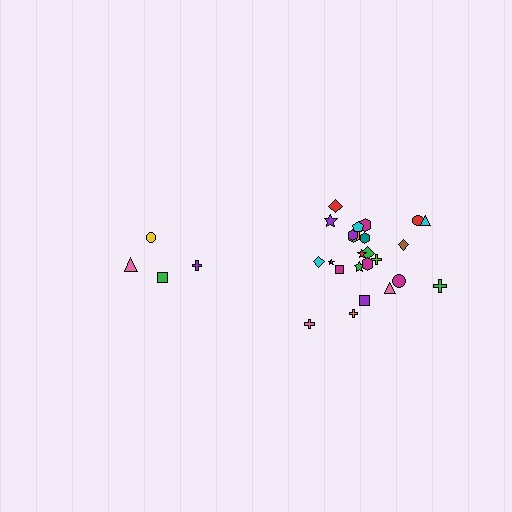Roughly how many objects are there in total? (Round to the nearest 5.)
Roughly 30 objects in total.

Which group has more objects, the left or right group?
The right group.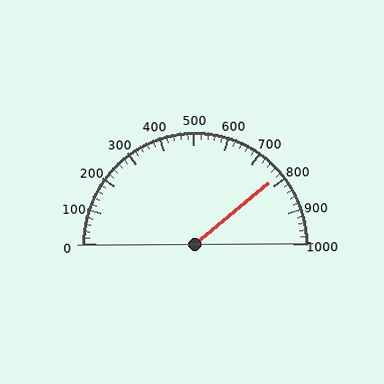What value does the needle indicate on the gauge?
The needle indicates approximately 780.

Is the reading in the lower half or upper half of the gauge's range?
The reading is in the upper half of the range (0 to 1000).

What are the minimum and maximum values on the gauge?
The gauge ranges from 0 to 1000.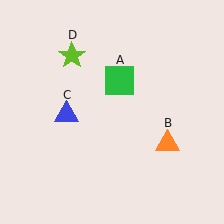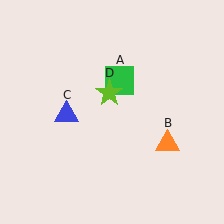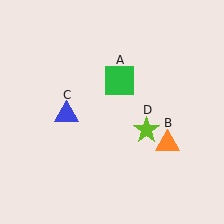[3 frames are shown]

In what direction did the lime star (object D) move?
The lime star (object D) moved down and to the right.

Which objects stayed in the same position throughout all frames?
Green square (object A) and orange triangle (object B) and blue triangle (object C) remained stationary.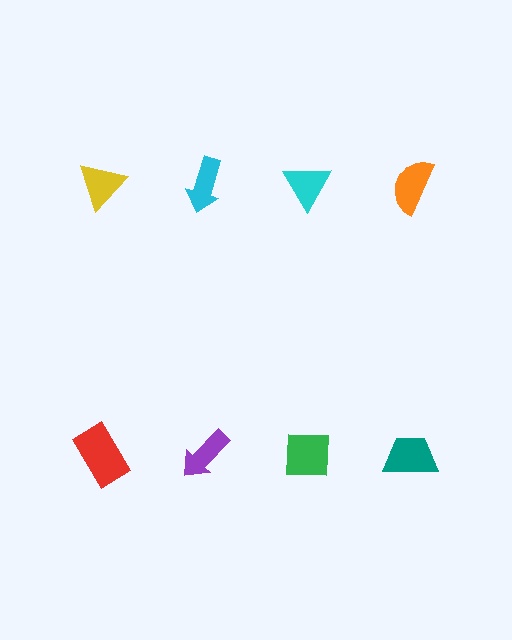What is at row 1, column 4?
An orange semicircle.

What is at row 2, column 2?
A purple arrow.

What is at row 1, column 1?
A yellow triangle.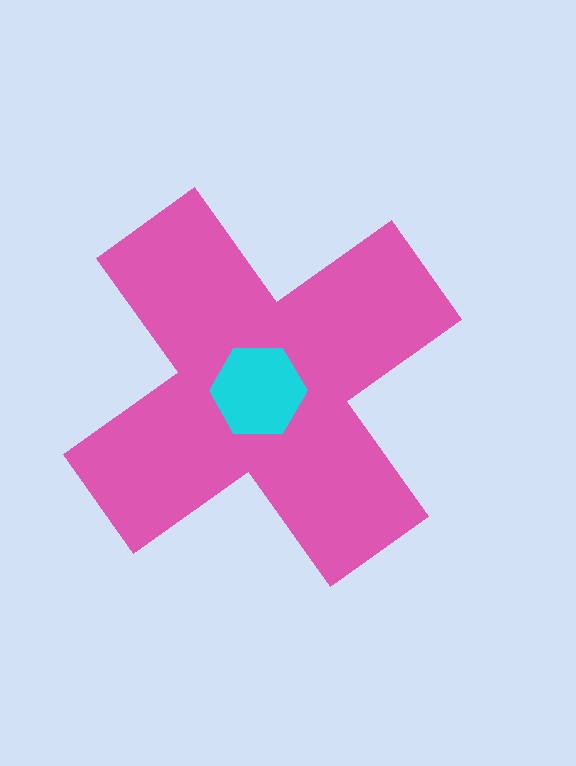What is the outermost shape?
The pink cross.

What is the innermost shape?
The cyan hexagon.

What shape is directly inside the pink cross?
The cyan hexagon.